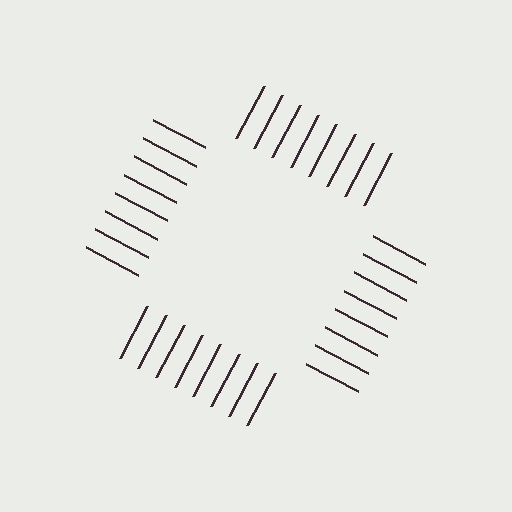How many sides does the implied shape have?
4 sides — the line-ends trace a square.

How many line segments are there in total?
32 — 8 along each of the 4 edges.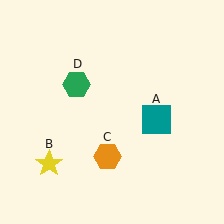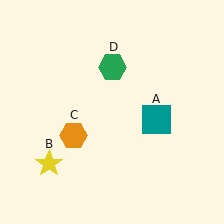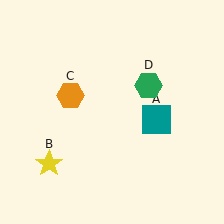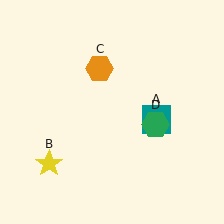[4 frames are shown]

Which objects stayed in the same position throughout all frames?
Teal square (object A) and yellow star (object B) remained stationary.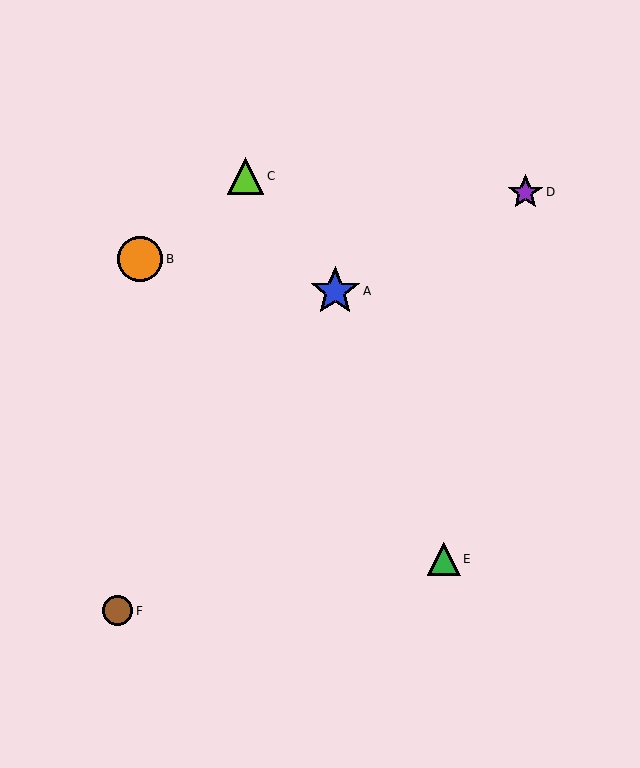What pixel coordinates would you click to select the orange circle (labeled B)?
Click at (140, 259) to select the orange circle B.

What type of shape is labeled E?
Shape E is a green triangle.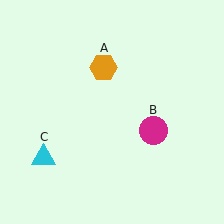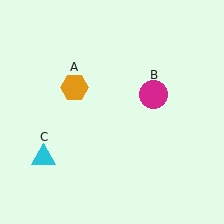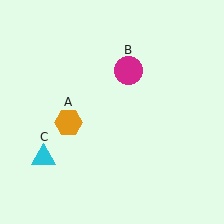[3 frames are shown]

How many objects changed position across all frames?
2 objects changed position: orange hexagon (object A), magenta circle (object B).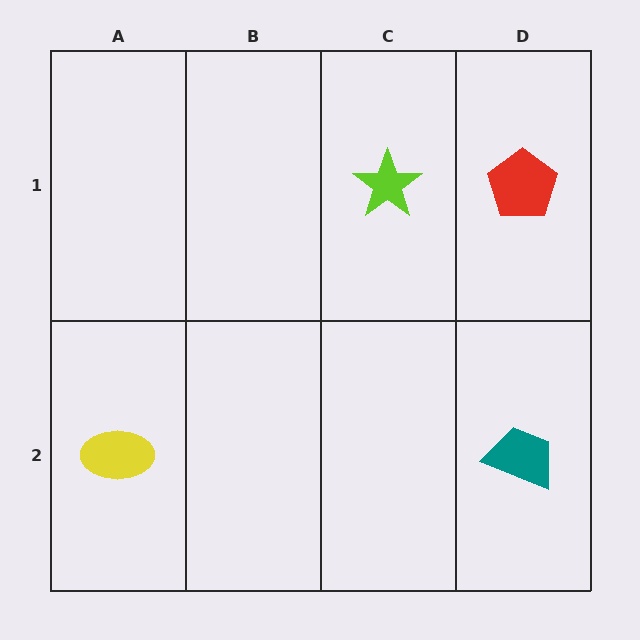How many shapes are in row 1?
2 shapes.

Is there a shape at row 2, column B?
No, that cell is empty.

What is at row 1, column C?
A lime star.